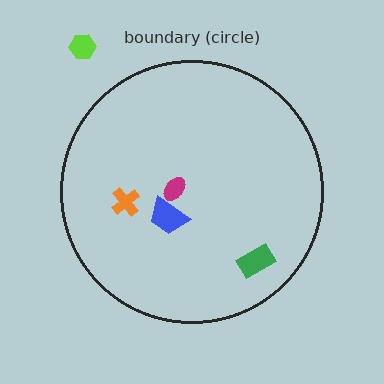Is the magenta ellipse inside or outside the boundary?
Inside.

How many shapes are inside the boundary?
4 inside, 1 outside.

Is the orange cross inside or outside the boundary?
Inside.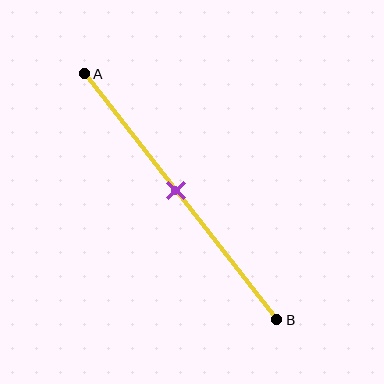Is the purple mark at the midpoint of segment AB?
Yes, the mark is approximately at the midpoint.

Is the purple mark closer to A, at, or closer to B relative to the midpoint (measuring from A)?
The purple mark is approximately at the midpoint of segment AB.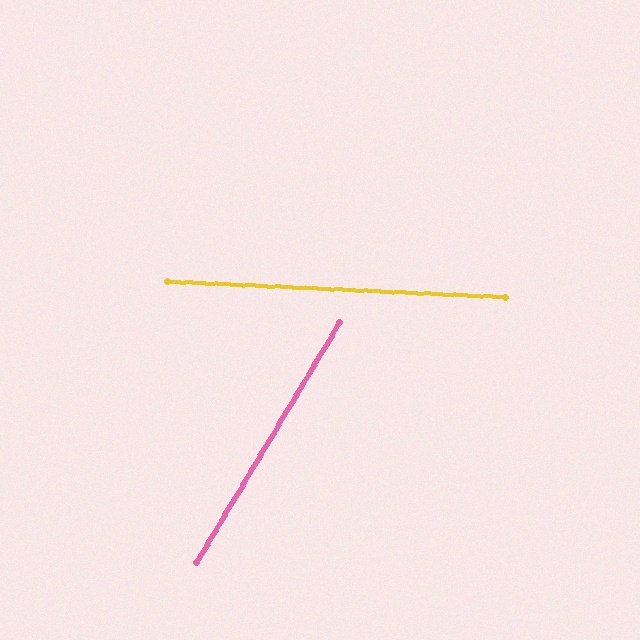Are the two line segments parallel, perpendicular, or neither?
Neither parallel nor perpendicular — they differ by about 62°.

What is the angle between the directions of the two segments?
Approximately 62 degrees.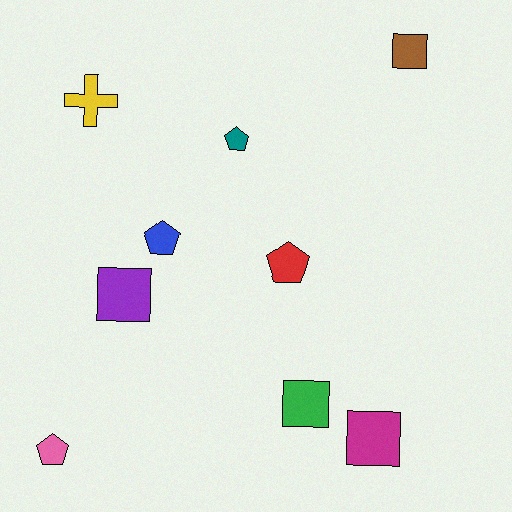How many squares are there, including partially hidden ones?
There are 4 squares.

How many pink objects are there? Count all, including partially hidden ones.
There is 1 pink object.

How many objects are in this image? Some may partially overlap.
There are 9 objects.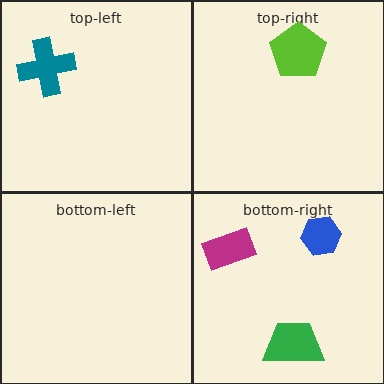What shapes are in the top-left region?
The teal cross.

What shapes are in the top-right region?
The lime pentagon.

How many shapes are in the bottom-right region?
3.